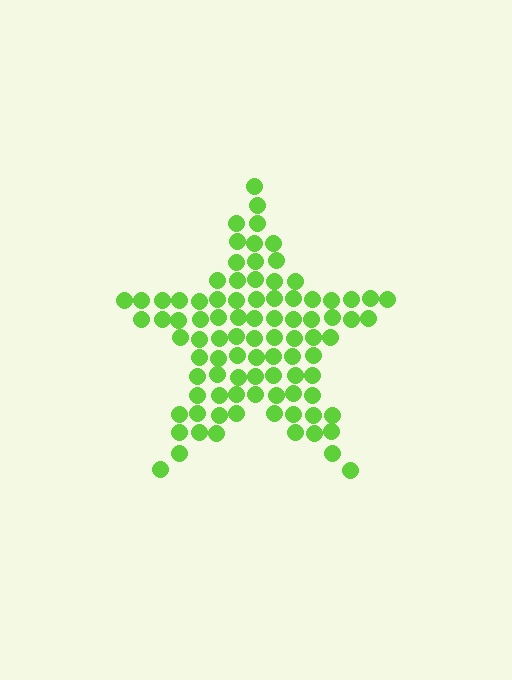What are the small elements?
The small elements are circles.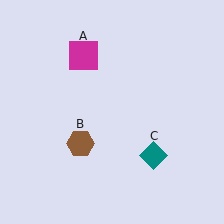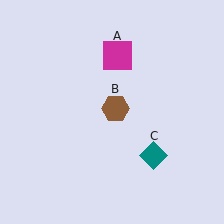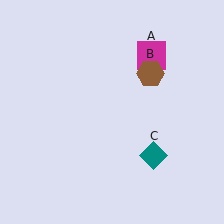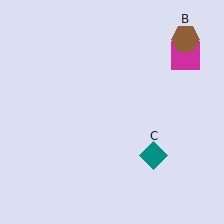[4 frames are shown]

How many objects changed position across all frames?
2 objects changed position: magenta square (object A), brown hexagon (object B).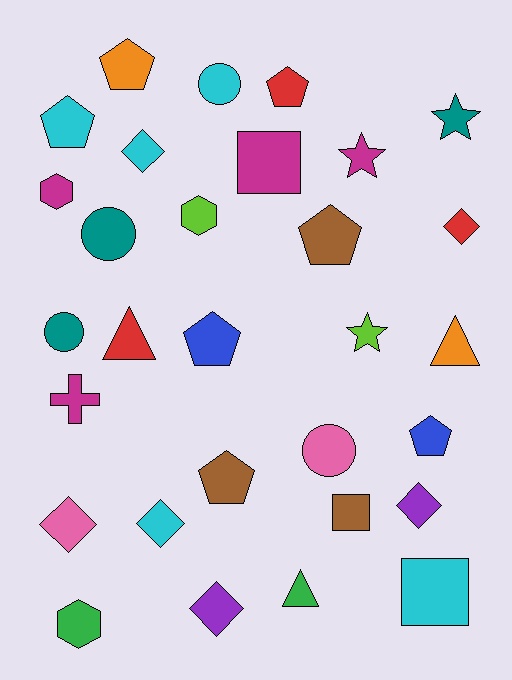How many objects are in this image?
There are 30 objects.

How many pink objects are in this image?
There are 2 pink objects.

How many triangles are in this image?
There are 3 triangles.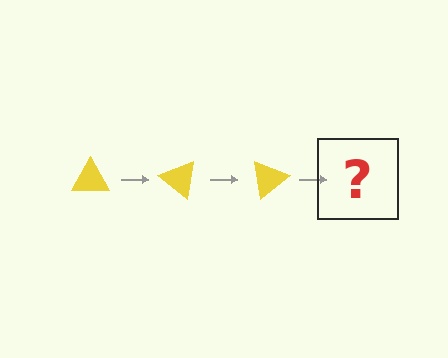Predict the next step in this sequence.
The next step is a yellow triangle rotated 120 degrees.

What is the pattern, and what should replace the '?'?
The pattern is that the triangle rotates 40 degrees each step. The '?' should be a yellow triangle rotated 120 degrees.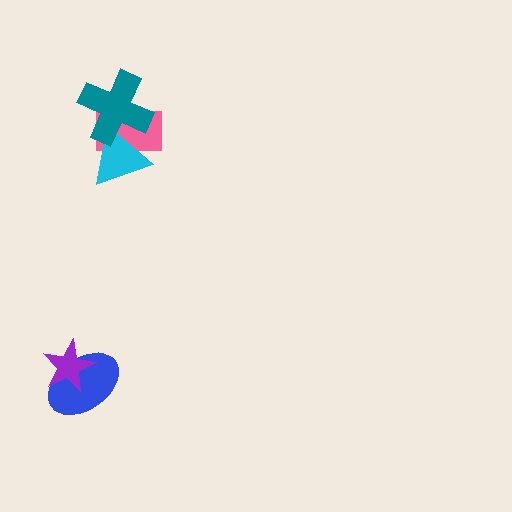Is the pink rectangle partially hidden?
Yes, it is partially covered by another shape.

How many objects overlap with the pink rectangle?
2 objects overlap with the pink rectangle.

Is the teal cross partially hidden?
No, no other shape covers it.